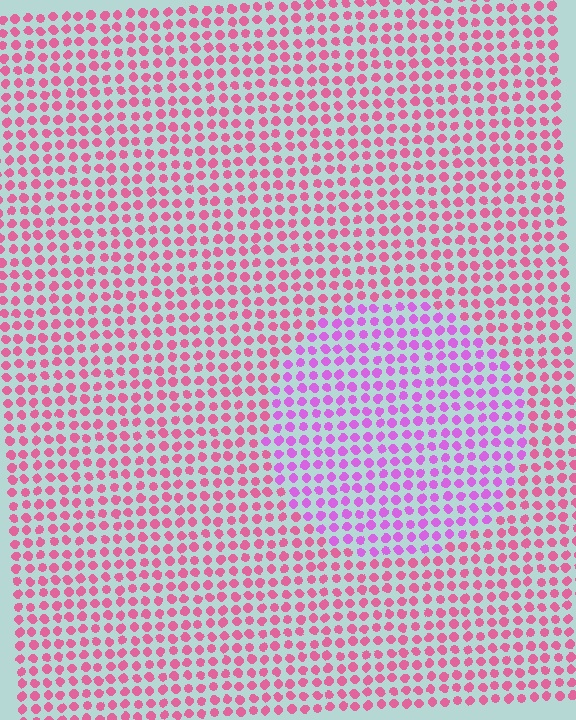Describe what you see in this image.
The image is filled with small pink elements in a uniform arrangement. A circle-shaped region is visible where the elements are tinted to a slightly different hue, forming a subtle color boundary.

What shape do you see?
I see a circle.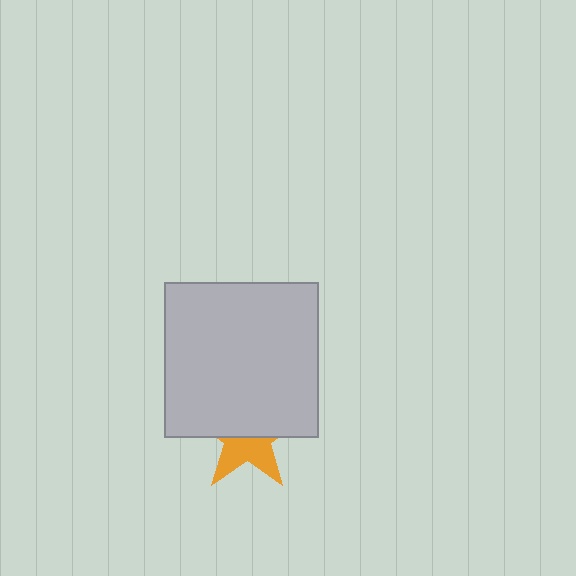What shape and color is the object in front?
The object in front is a light gray square.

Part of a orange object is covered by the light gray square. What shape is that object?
It is a star.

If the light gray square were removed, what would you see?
You would see the complete orange star.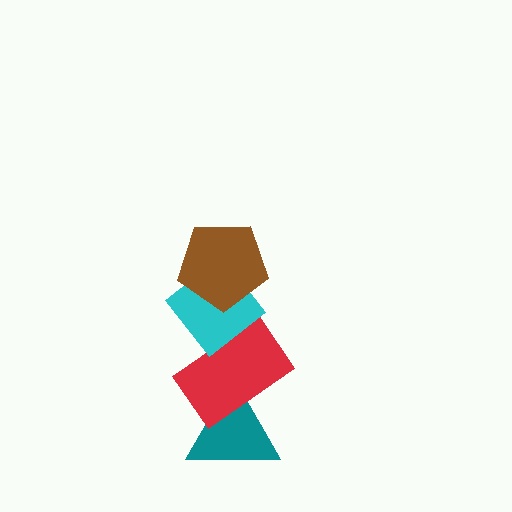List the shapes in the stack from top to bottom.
From top to bottom: the brown pentagon, the cyan diamond, the red rectangle, the teal triangle.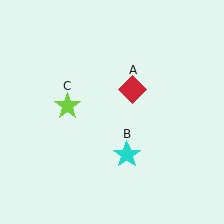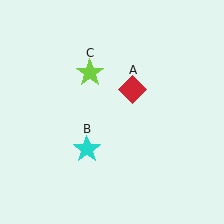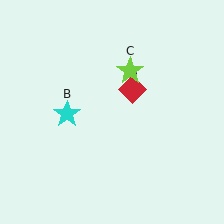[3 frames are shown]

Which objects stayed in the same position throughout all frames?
Red diamond (object A) remained stationary.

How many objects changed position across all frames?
2 objects changed position: cyan star (object B), lime star (object C).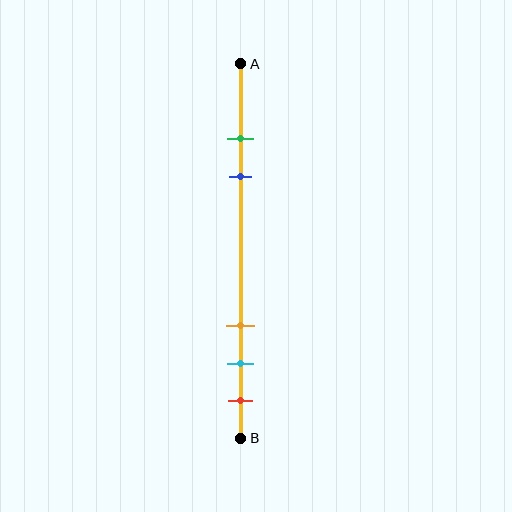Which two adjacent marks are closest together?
The green and blue marks are the closest adjacent pair.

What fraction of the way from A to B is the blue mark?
The blue mark is approximately 30% (0.3) of the way from A to B.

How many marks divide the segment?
There are 5 marks dividing the segment.